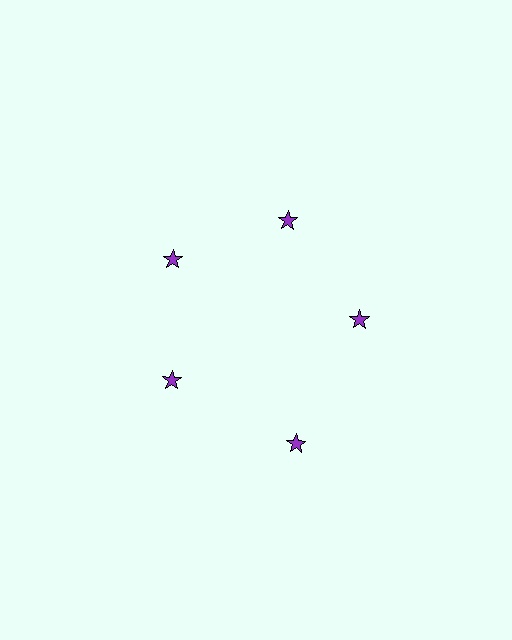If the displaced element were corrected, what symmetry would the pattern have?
It would have 5-fold rotational symmetry — the pattern would map onto itself every 72 degrees.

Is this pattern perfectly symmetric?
No. The 5 purple stars are arranged in a ring, but one element near the 5 o'clock position is pushed outward from the center, breaking the 5-fold rotational symmetry.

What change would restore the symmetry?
The symmetry would be restored by moving it inward, back onto the ring so that all 5 stars sit at equal angles and equal distance from the center.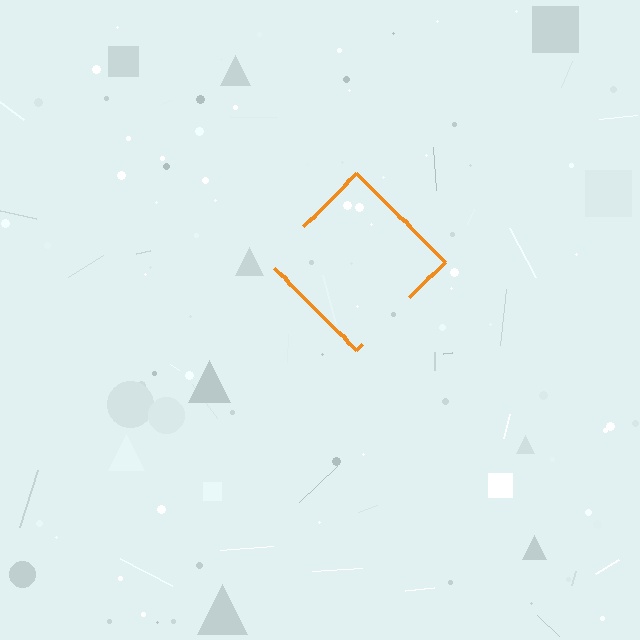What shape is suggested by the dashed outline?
The dashed outline suggests a diamond.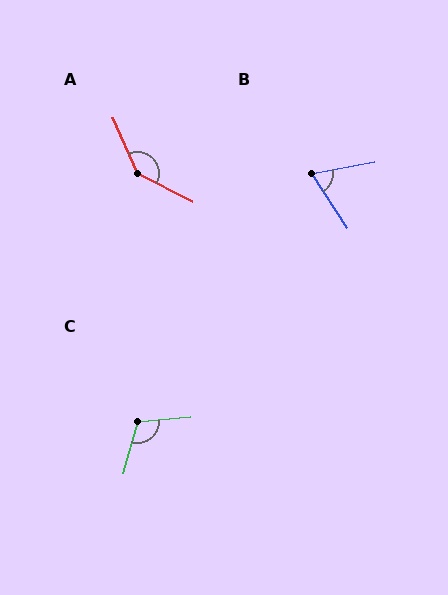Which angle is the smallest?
B, at approximately 68 degrees.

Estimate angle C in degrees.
Approximately 110 degrees.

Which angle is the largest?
A, at approximately 141 degrees.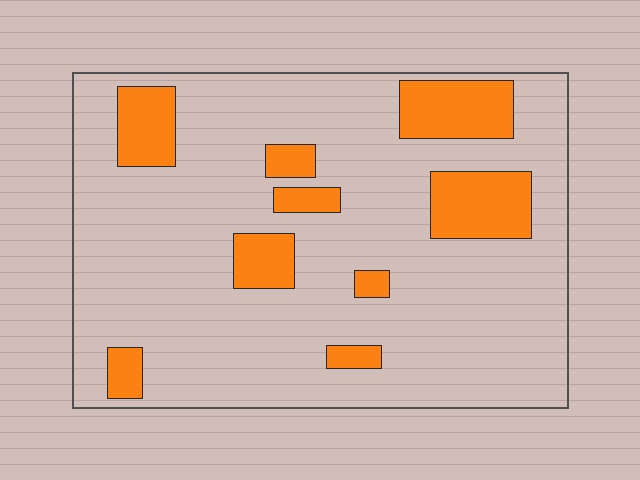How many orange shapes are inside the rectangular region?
9.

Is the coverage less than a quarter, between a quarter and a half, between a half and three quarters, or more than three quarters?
Less than a quarter.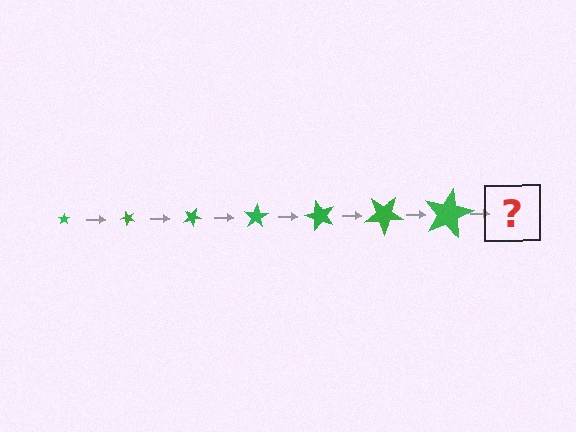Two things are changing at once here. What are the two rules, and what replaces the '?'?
The two rules are that the star grows larger each step and it rotates 50 degrees each step. The '?' should be a star, larger than the previous one and rotated 350 degrees from the start.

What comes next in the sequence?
The next element should be a star, larger than the previous one and rotated 350 degrees from the start.